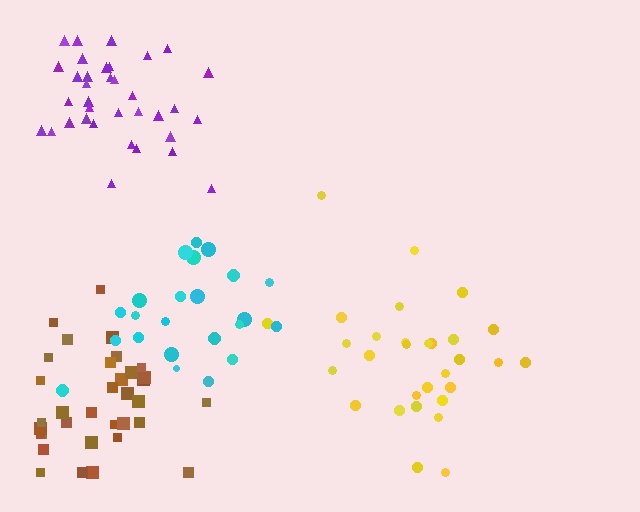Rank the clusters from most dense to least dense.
purple, brown, cyan, yellow.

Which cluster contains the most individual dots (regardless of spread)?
Brown (35).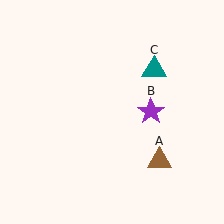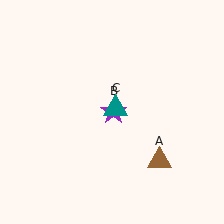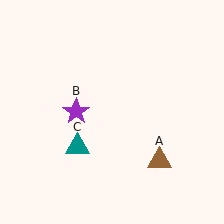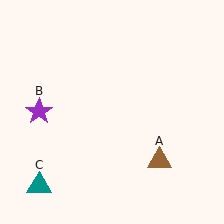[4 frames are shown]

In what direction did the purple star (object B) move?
The purple star (object B) moved left.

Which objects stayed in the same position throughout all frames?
Brown triangle (object A) remained stationary.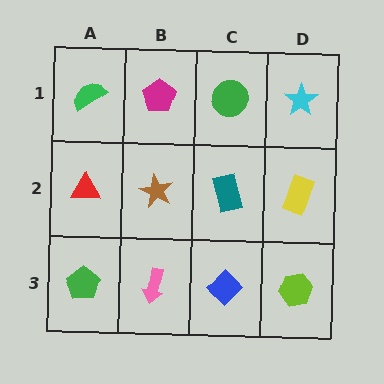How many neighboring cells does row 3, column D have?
2.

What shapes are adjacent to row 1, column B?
A brown star (row 2, column B), a green semicircle (row 1, column A), a green circle (row 1, column C).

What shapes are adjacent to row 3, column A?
A red triangle (row 2, column A), a pink arrow (row 3, column B).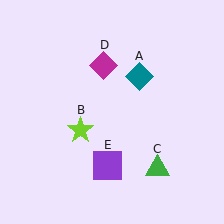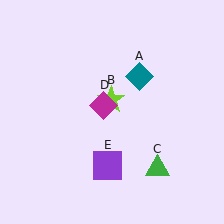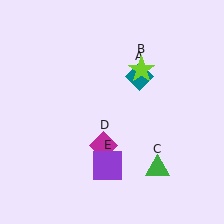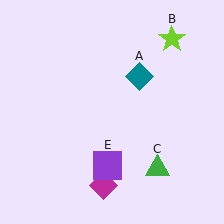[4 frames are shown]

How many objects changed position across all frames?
2 objects changed position: lime star (object B), magenta diamond (object D).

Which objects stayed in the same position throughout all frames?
Teal diamond (object A) and green triangle (object C) and purple square (object E) remained stationary.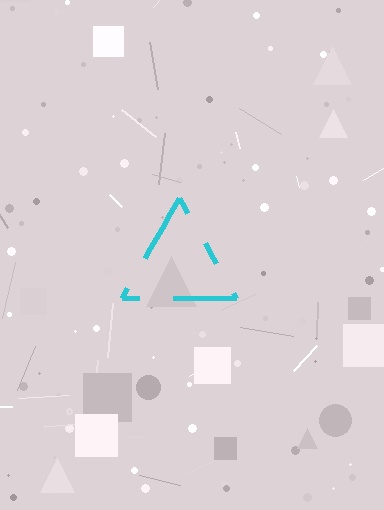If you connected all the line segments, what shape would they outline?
They would outline a triangle.